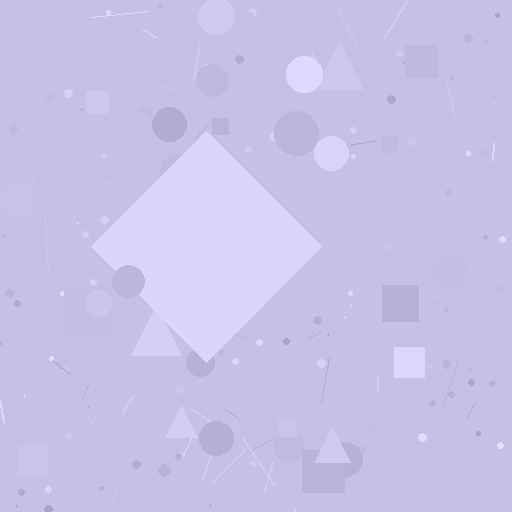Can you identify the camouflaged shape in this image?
The camouflaged shape is a diamond.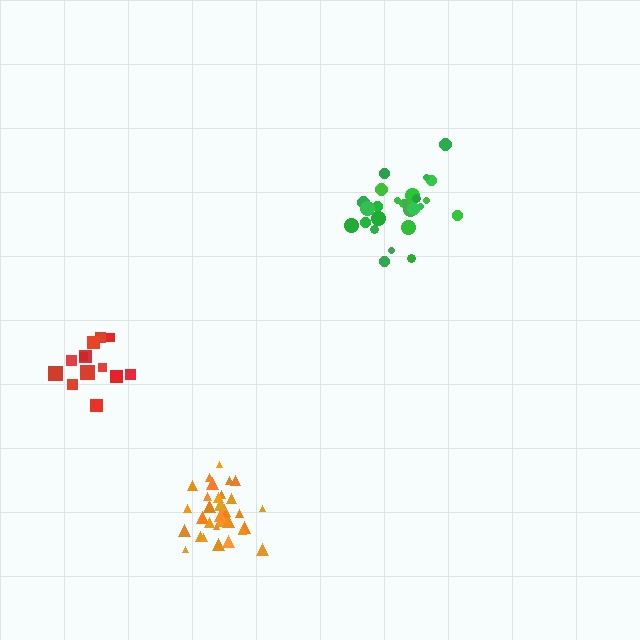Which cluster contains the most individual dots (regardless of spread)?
Orange (33).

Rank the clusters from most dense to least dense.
orange, green, red.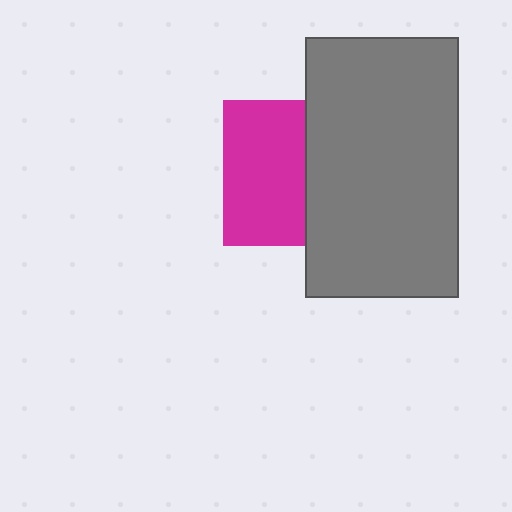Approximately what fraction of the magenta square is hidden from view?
Roughly 44% of the magenta square is hidden behind the gray rectangle.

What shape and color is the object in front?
The object in front is a gray rectangle.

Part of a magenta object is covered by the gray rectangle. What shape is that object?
It is a square.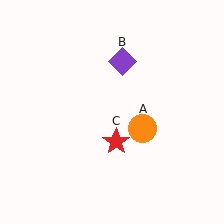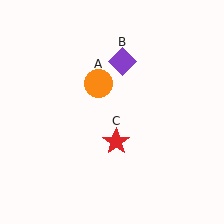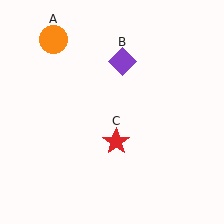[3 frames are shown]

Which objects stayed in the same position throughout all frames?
Purple diamond (object B) and red star (object C) remained stationary.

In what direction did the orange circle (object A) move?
The orange circle (object A) moved up and to the left.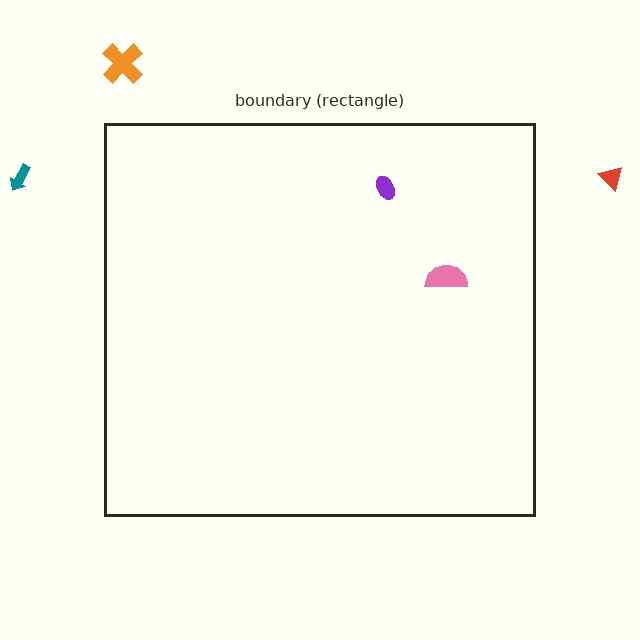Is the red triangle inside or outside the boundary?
Outside.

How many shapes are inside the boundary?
2 inside, 3 outside.